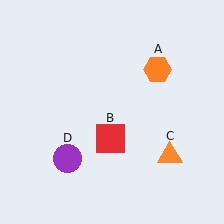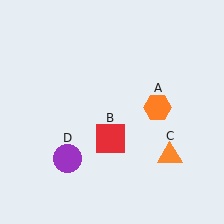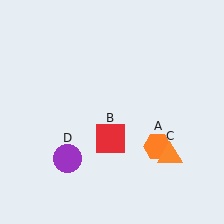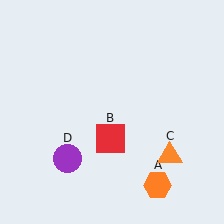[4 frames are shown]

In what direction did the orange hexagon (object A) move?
The orange hexagon (object A) moved down.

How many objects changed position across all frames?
1 object changed position: orange hexagon (object A).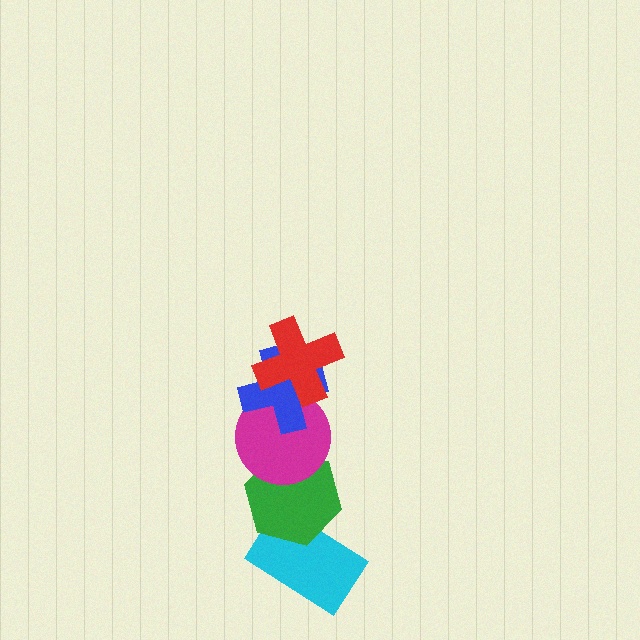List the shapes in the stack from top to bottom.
From top to bottom: the red cross, the blue cross, the magenta circle, the green hexagon, the cyan rectangle.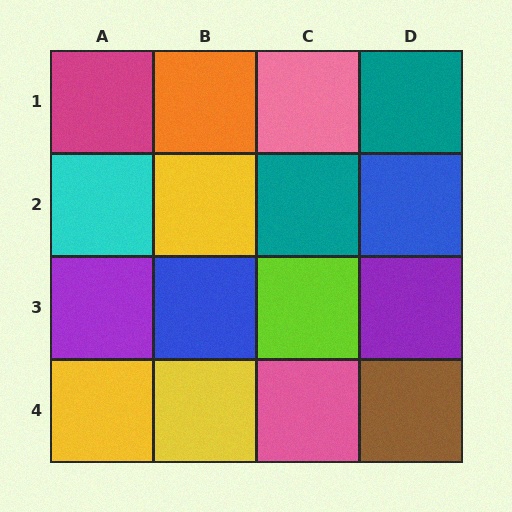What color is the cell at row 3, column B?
Blue.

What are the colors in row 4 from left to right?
Yellow, yellow, pink, brown.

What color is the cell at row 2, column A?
Cyan.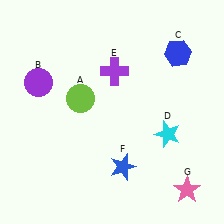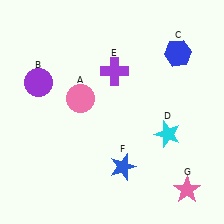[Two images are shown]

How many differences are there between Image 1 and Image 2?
There is 1 difference between the two images.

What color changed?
The circle (A) changed from lime in Image 1 to pink in Image 2.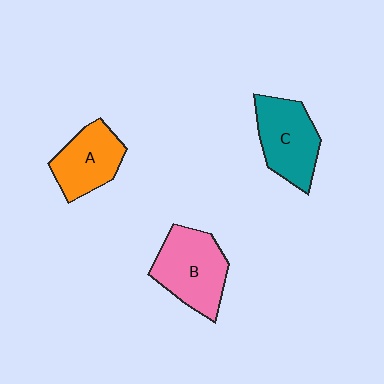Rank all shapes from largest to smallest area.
From largest to smallest: B (pink), C (teal), A (orange).